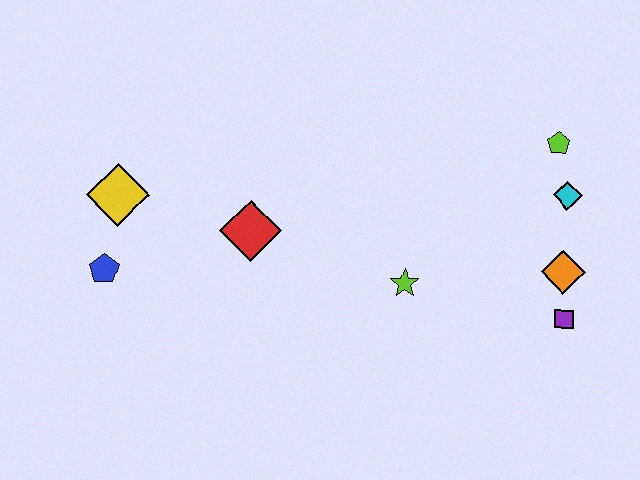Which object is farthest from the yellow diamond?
The purple square is farthest from the yellow diamond.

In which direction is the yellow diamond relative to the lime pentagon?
The yellow diamond is to the left of the lime pentagon.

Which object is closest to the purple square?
The orange diamond is closest to the purple square.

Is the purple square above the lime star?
No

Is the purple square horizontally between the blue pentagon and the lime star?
No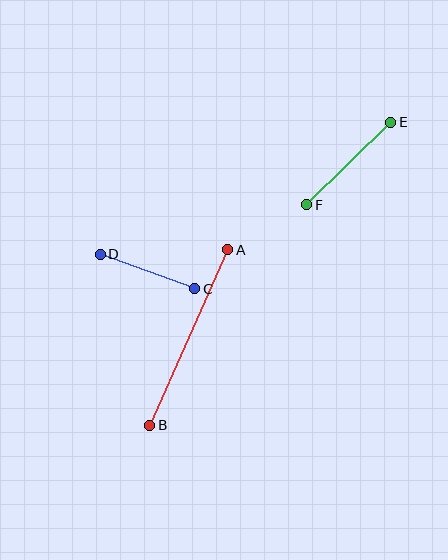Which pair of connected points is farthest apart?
Points A and B are farthest apart.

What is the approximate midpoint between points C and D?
The midpoint is at approximately (147, 271) pixels.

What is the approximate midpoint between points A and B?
The midpoint is at approximately (189, 337) pixels.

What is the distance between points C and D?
The distance is approximately 101 pixels.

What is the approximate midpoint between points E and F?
The midpoint is at approximately (349, 164) pixels.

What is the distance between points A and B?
The distance is approximately 192 pixels.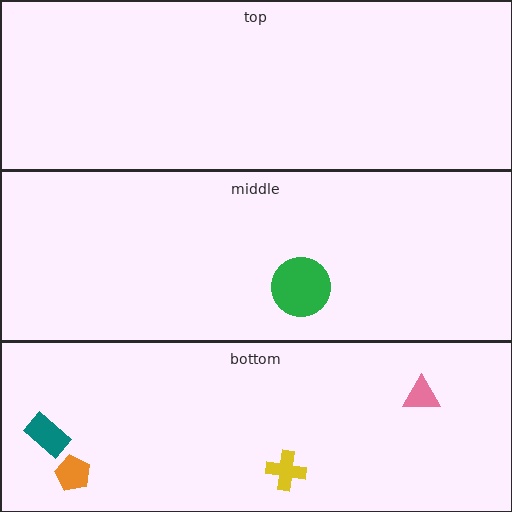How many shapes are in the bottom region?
4.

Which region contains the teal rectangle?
The bottom region.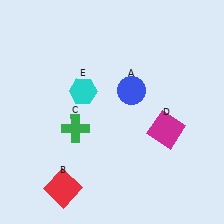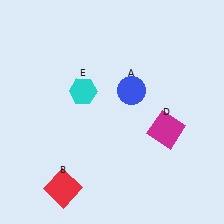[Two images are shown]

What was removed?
The green cross (C) was removed in Image 2.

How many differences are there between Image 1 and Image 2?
There is 1 difference between the two images.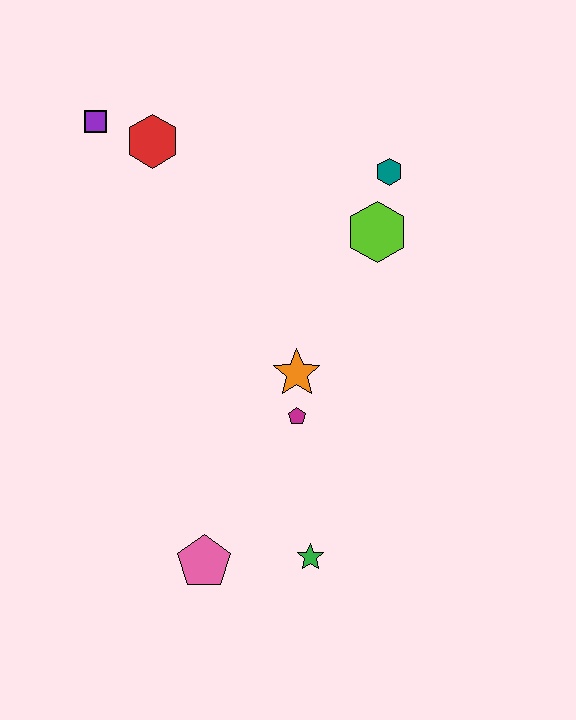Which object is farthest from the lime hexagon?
The pink pentagon is farthest from the lime hexagon.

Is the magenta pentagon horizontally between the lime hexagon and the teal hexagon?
No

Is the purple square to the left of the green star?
Yes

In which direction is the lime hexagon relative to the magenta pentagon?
The lime hexagon is above the magenta pentagon.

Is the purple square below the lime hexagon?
No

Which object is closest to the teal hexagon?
The lime hexagon is closest to the teal hexagon.